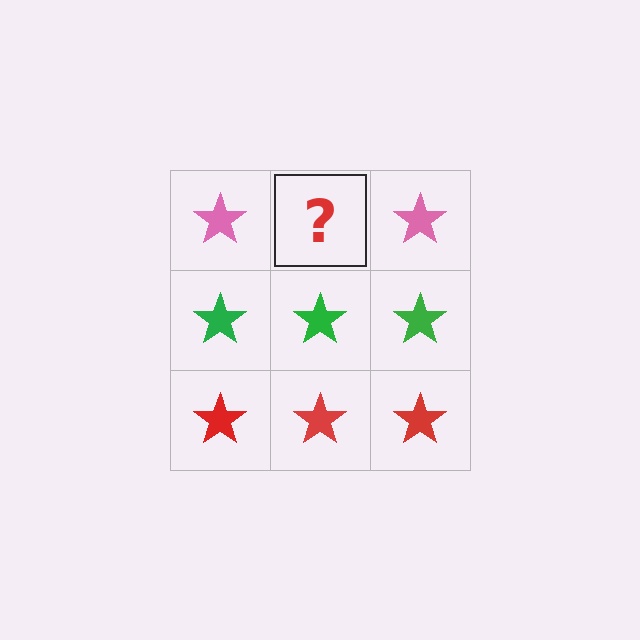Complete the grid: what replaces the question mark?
The question mark should be replaced with a pink star.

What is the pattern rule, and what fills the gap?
The rule is that each row has a consistent color. The gap should be filled with a pink star.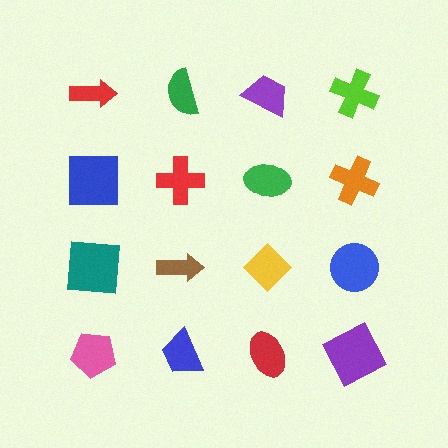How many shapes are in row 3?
4 shapes.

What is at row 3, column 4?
A blue circle.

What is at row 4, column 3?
A red ellipse.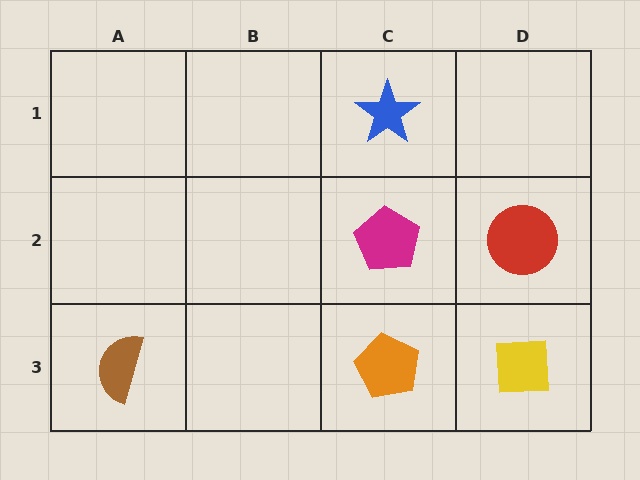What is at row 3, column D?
A yellow square.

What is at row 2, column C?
A magenta pentagon.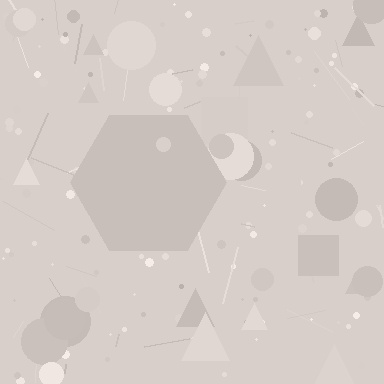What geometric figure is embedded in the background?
A hexagon is embedded in the background.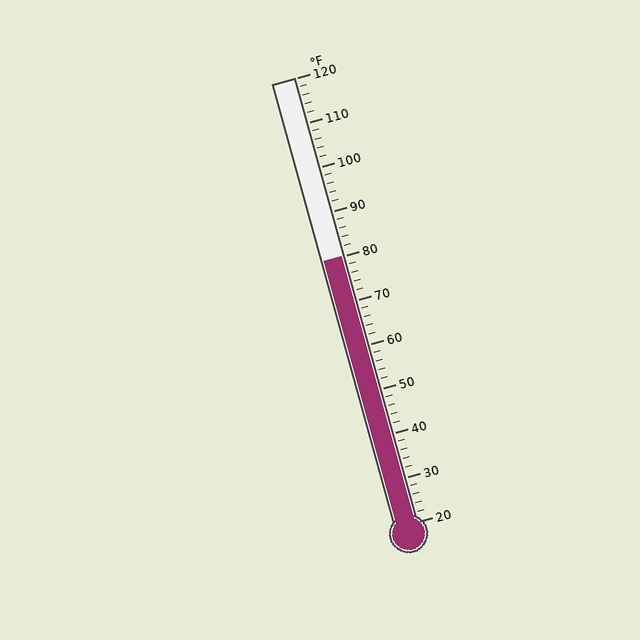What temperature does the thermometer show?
The thermometer shows approximately 80°F.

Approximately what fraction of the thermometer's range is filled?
The thermometer is filled to approximately 60% of its range.